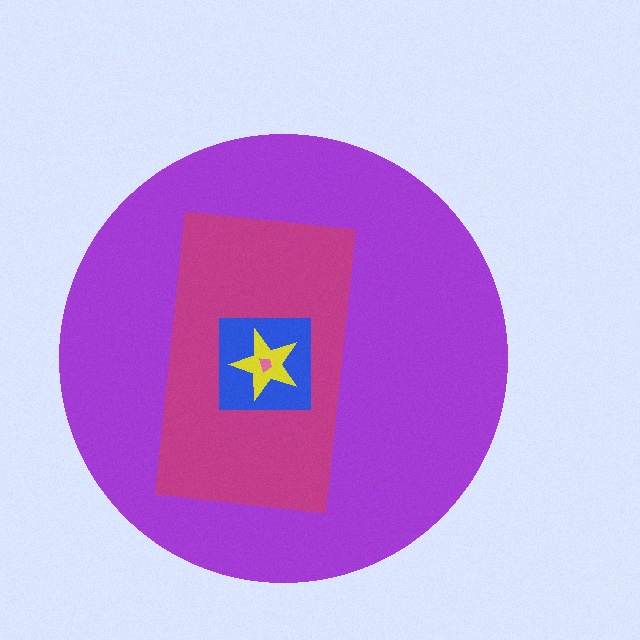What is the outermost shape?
The purple circle.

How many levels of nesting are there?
5.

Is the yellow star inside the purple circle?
Yes.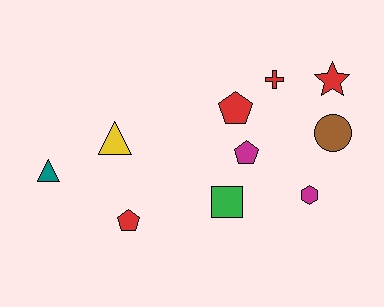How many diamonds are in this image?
There are no diamonds.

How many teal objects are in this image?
There is 1 teal object.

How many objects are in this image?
There are 10 objects.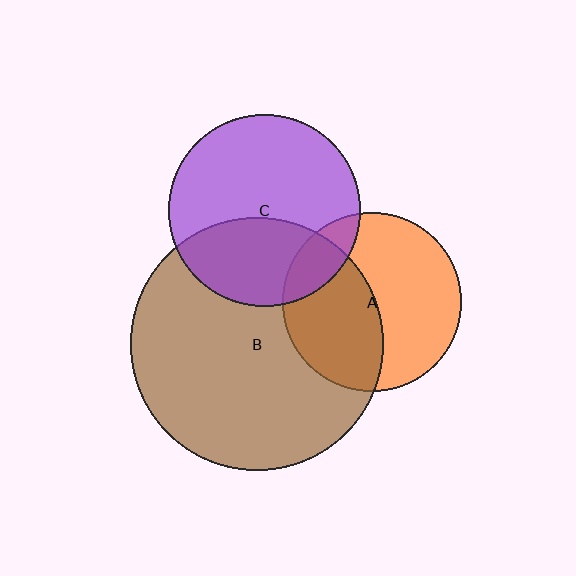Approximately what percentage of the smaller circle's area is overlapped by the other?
Approximately 15%.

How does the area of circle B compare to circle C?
Approximately 1.7 times.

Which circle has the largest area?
Circle B (brown).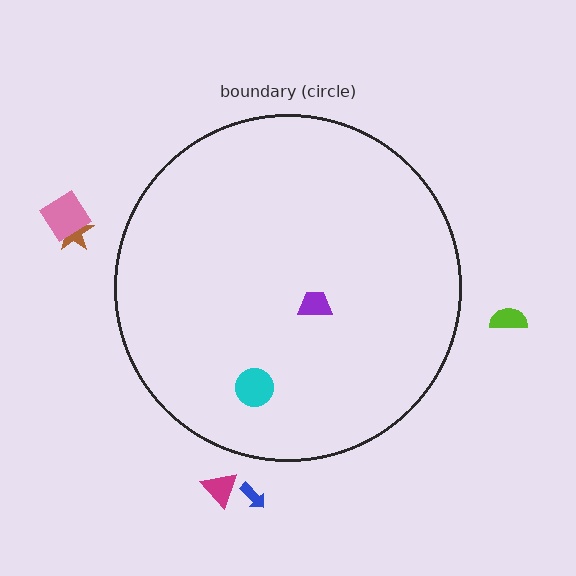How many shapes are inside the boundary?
2 inside, 5 outside.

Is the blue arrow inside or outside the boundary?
Outside.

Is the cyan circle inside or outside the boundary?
Inside.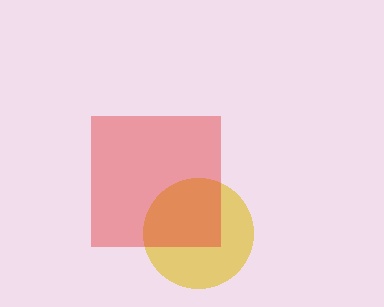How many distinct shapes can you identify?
There are 2 distinct shapes: a yellow circle, a red square.